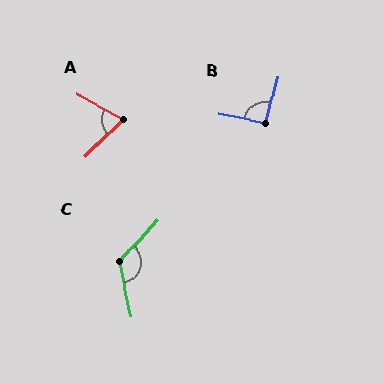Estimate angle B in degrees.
Approximately 95 degrees.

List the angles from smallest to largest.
A (74°), B (95°), C (126°).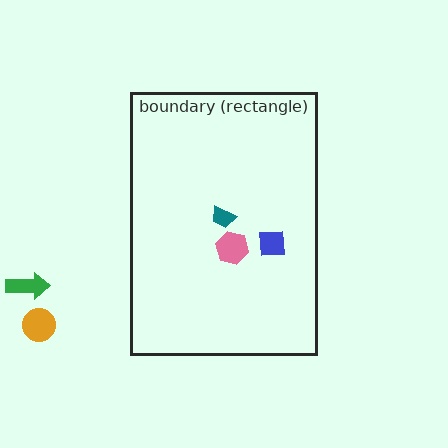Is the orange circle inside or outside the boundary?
Outside.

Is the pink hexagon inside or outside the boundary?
Inside.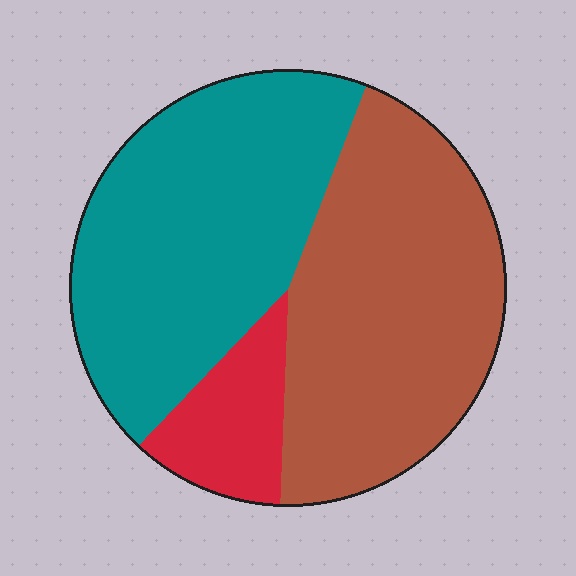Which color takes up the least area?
Red, at roughly 10%.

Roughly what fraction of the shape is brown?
Brown covers 45% of the shape.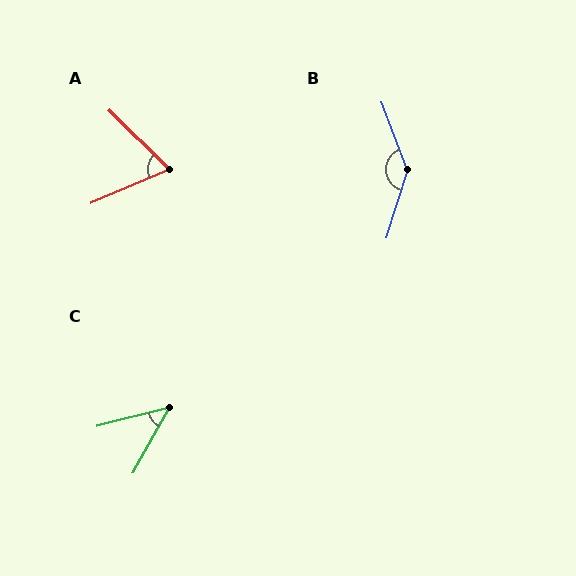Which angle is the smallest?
C, at approximately 47 degrees.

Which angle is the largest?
B, at approximately 142 degrees.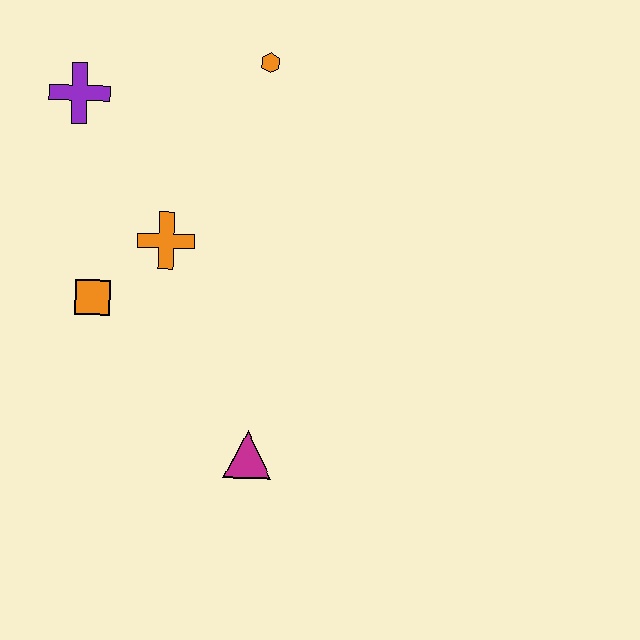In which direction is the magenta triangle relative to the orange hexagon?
The magenta triangle is below the orange hexagon.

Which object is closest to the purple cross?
The orange cross is closest to the purple cross.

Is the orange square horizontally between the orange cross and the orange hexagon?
No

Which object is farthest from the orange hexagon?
The magenta triangle is farthest from the orange hexagon.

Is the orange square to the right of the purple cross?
Yes